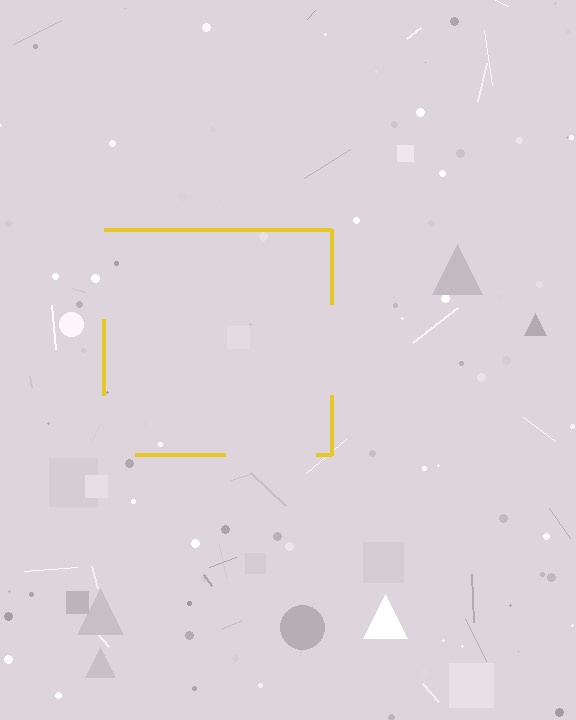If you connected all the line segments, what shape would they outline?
They would outline a square.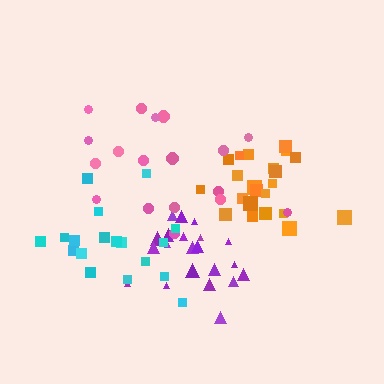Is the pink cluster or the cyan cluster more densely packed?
Cyan.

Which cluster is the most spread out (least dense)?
Pink.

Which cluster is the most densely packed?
Purple.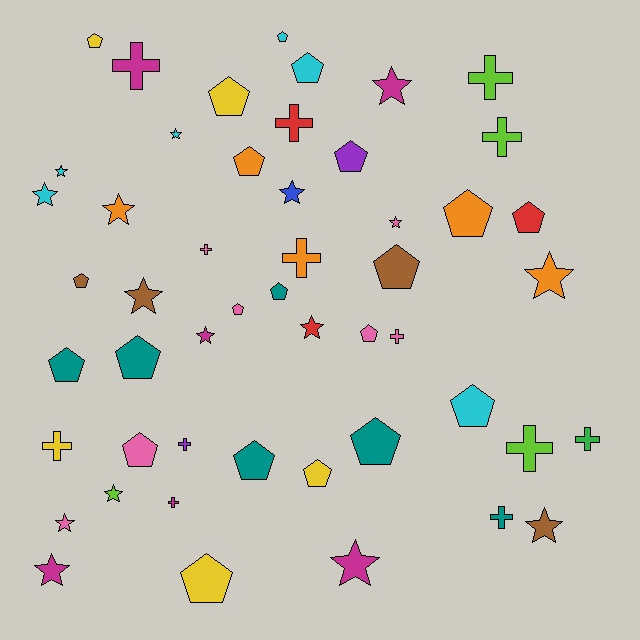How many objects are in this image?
There are 50 objects.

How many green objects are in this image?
There is 1 green object.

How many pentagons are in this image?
There are 21 pentagons.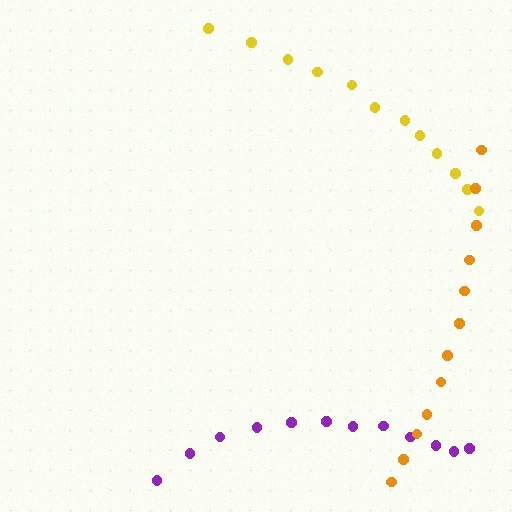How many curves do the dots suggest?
There are 3 distinct paths.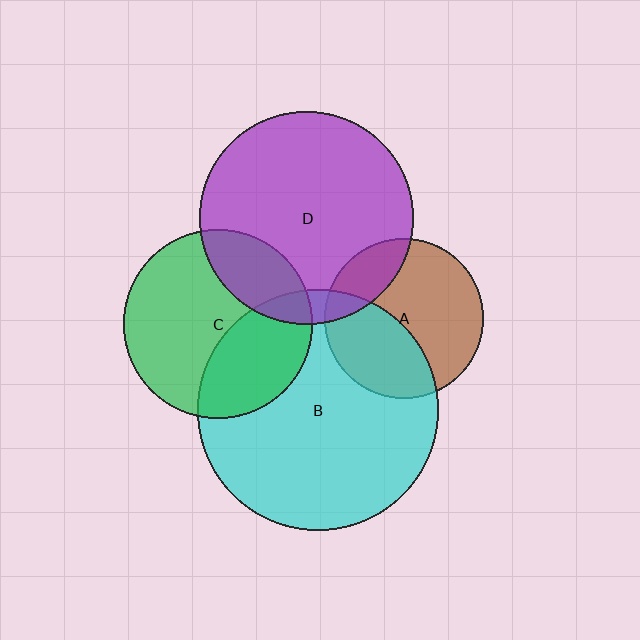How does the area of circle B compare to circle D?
Approximately 1.3 times.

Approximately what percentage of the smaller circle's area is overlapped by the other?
Approximately 10%.